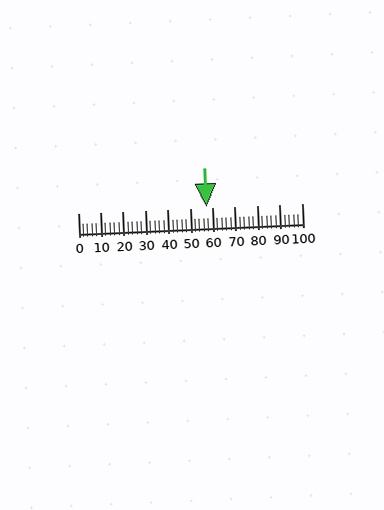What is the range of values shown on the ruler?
The ruler shows values from 0 to 100.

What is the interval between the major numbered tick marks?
The major tick marks are spaced 10 units apart.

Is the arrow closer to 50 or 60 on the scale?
The arrow is closer to 60.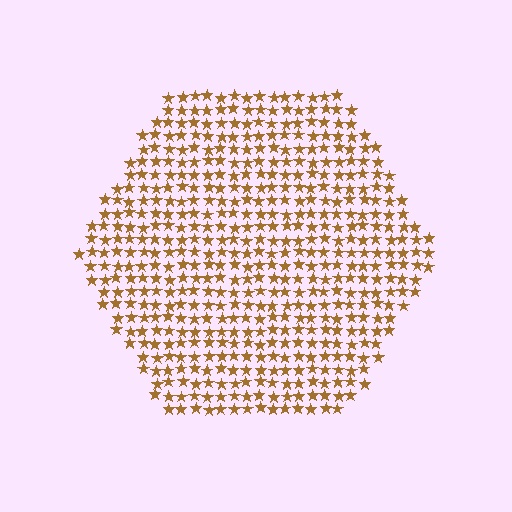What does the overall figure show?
The overall figure shows a hexagon.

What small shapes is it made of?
It is made of small stars.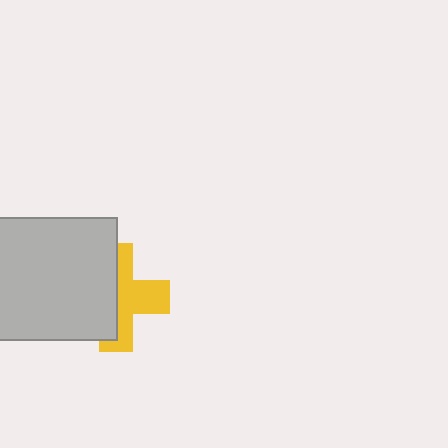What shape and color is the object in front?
The object in front is a light gray square.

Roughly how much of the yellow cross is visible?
About half of it is visible (roughly 51%).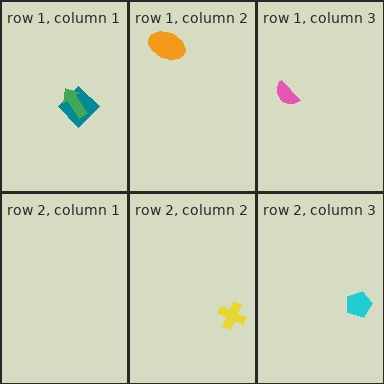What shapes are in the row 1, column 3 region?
The pink semicircle.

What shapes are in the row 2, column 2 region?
The yellow cross.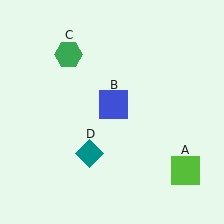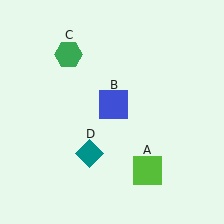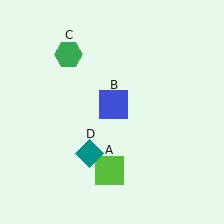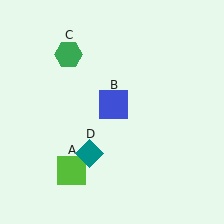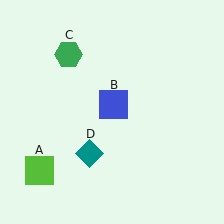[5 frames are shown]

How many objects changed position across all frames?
1 object changed position: lime square (object A).